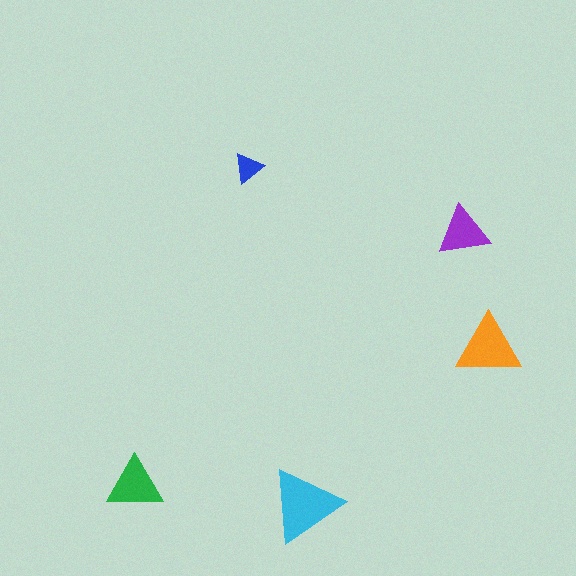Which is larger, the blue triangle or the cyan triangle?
The cyan one.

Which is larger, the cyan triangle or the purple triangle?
The cyan one.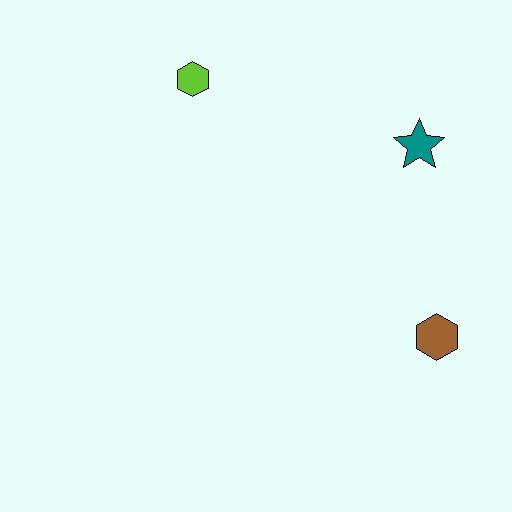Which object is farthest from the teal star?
The lime hexagon is farthest from the teal star.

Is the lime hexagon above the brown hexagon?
Yes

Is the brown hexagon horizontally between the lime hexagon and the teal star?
No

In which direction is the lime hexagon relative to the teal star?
The lime hexagon is to the left of the teal star.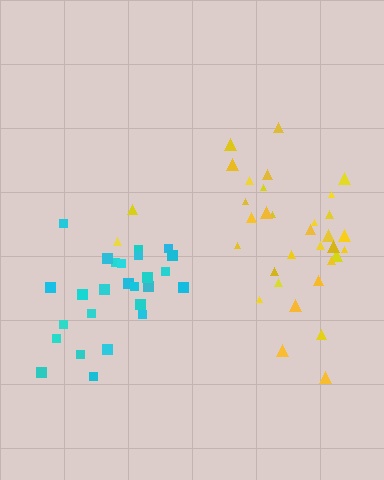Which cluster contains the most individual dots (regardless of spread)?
Yellow (34).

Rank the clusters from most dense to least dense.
cyan, yellow.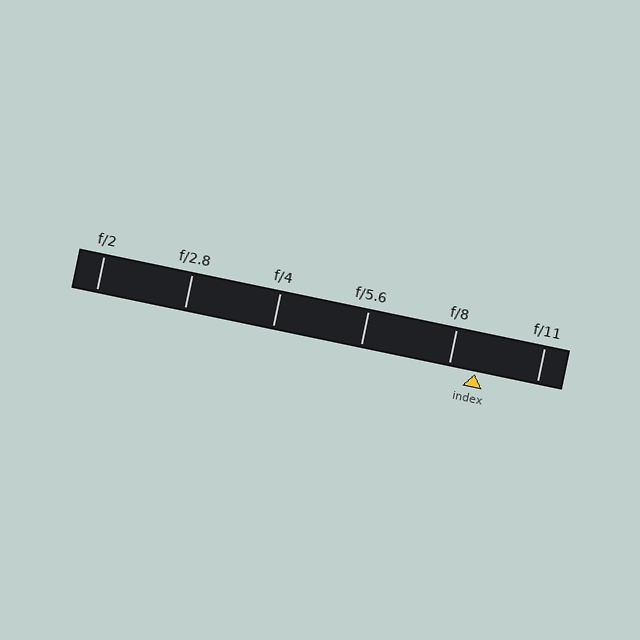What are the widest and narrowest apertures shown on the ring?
The widest aperture shown is f/2 and the narrowest is f/11.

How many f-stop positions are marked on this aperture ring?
There are 6 f-stop positions marked.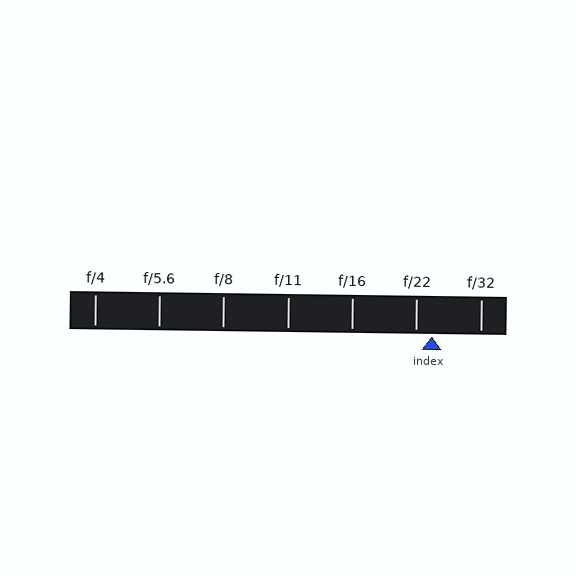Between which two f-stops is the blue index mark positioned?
The index mark is between f/22 and f/32.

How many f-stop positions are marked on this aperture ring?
There are 7 f-stop positions marked.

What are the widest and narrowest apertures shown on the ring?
The widest aperture shown is f/4 and the narrowest is f/32.